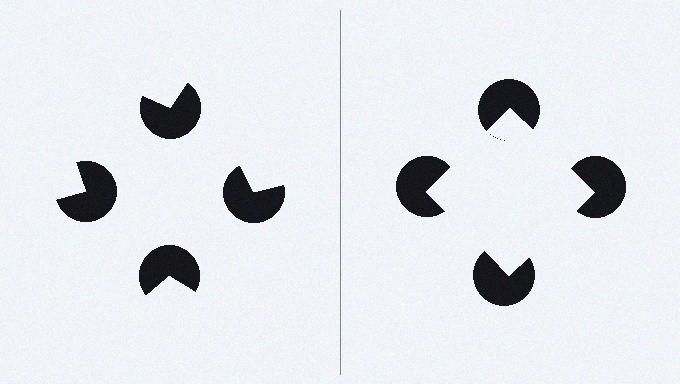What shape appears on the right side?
An illusory square.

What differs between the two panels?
The pac-man discs are positioned identically on both sides; only the wedge orientations differ. On the right they align to a square; on the left they are misaligned.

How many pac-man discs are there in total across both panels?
8 — 4 on each side.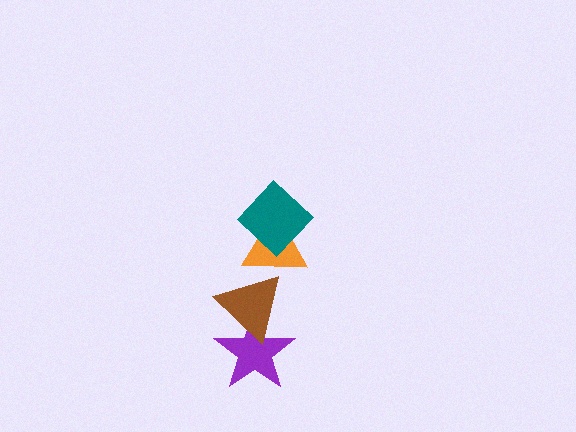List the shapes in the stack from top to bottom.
From top to bottom: the teal diamond, the orange triangle, the brown triangle, the purple star.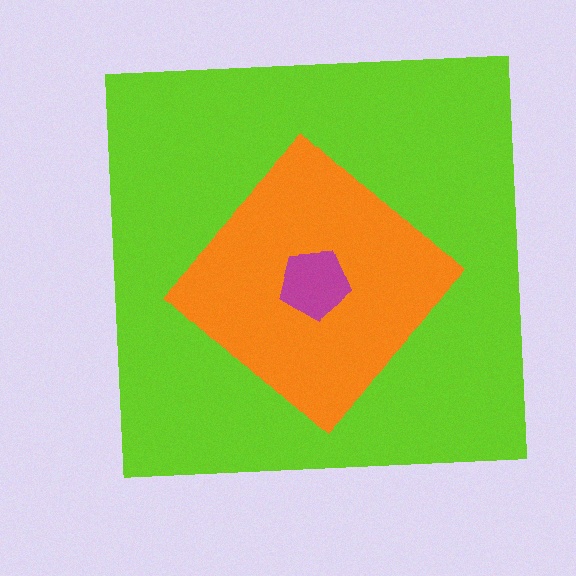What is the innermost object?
The magenta pentagon.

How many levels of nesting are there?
3.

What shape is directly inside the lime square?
The orange diamond.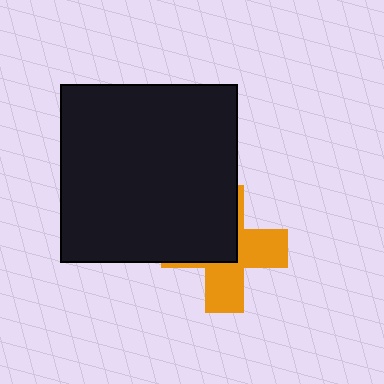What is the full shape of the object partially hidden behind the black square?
The partially hidden object is an orange cross.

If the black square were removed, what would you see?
You would see the complete orange cross.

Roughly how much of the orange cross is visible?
About half of it is visible (roughly 51%).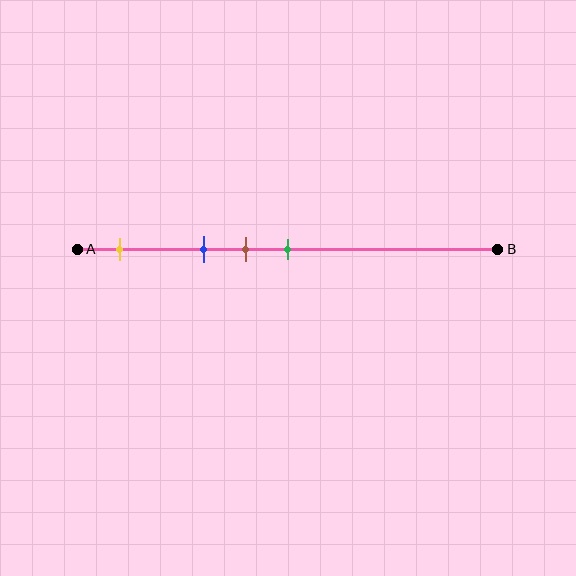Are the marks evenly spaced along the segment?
No, the marks are not evenly spaced.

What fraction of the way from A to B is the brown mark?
The brown mark is approximately 40% (0.4) of the way from A to B.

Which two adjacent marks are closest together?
The brown and green marks are the closest adjacent pair.